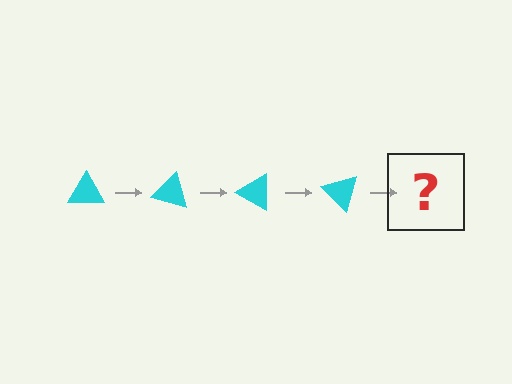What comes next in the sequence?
The next element should be a cyan triangle rotated 60 degrees.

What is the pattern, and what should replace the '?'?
The pattern is that the triangle rotates 15 degrees each step. The '?' should be a cyan triangle rotated 60 degrees.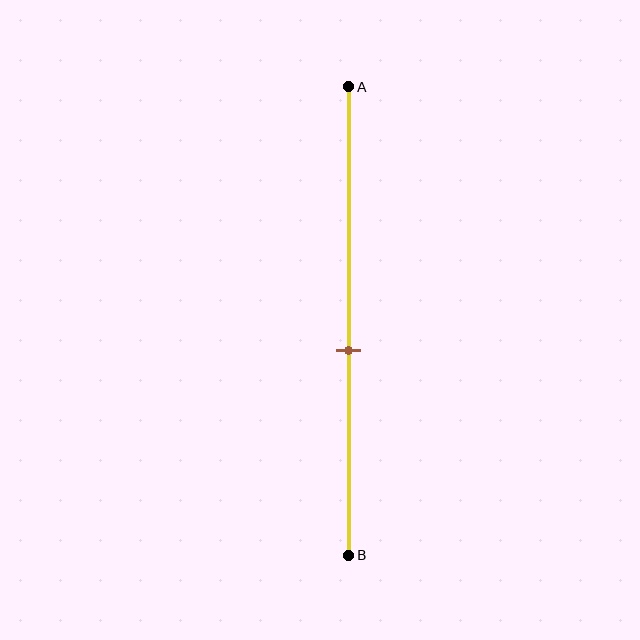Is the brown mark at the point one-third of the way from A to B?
No, the mark is at about 55% from A, not at the 33% one-third point.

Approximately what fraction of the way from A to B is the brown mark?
The brown mark is approximately 55% of the way from A to B.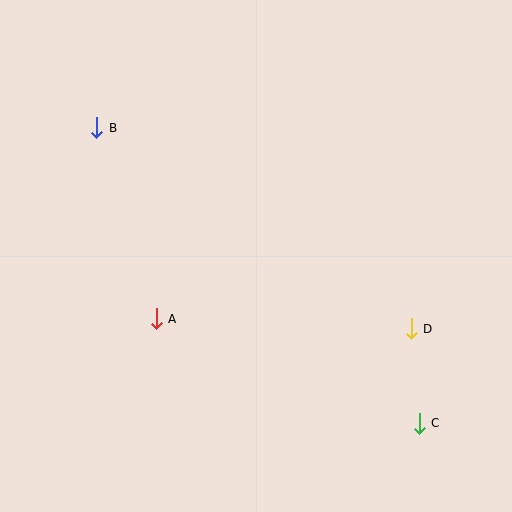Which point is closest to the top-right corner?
Point D is closest to the top-right corner.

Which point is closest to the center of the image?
Point A at (156, 319) is closest to the center.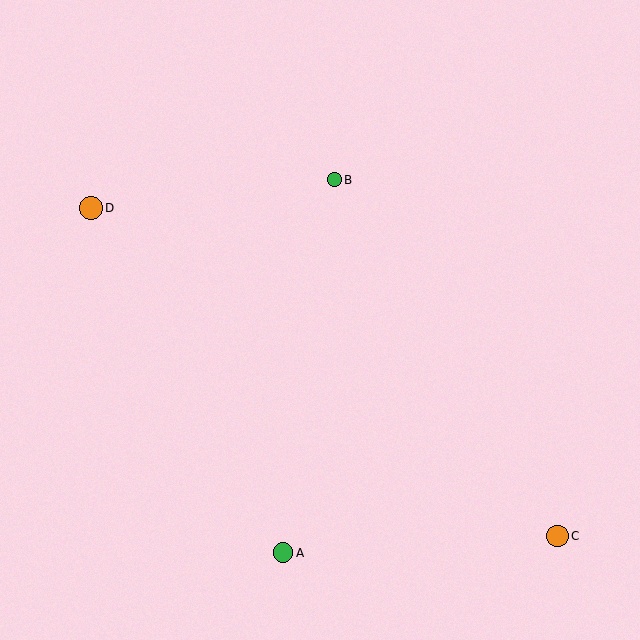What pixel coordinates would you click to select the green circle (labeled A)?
Click at (283, 553) to select the green circle A.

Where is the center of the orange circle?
The center of the orange circle is at (91, 208).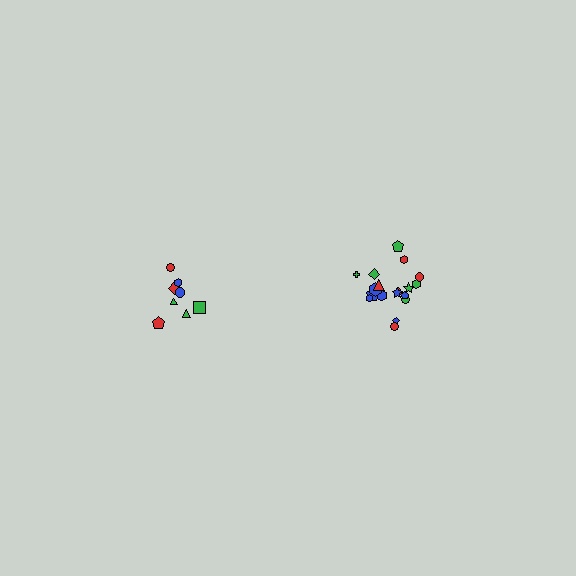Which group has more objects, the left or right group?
The right group.